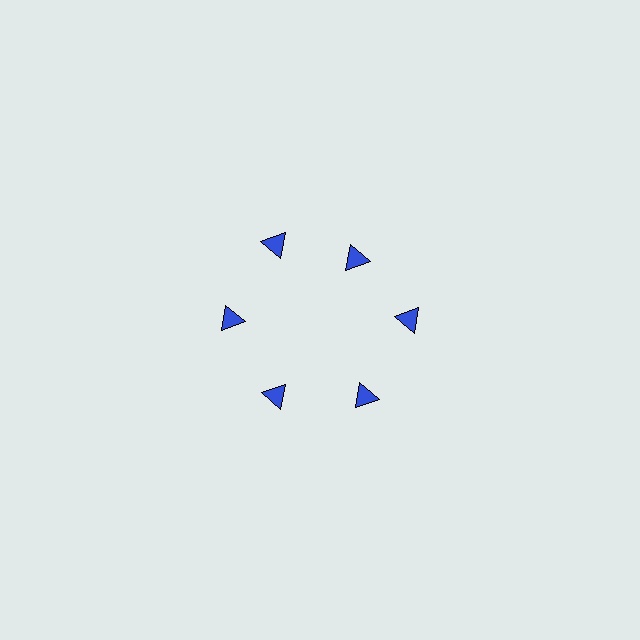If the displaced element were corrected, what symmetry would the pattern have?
It would have 6-fold rotational symmetry — the pattern would map onto itself every 60 degrees.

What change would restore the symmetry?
The symmetry would be restored by moving it outward, back onto the ring so that all 6 triangles sit at equal angles and equal distance from the center.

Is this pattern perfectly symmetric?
No. The 6 blue triangles are arranged in a ring, but one element near the 1 o'clock position is pulled inward toward the center, breaking the 6-fold rotational symmetry.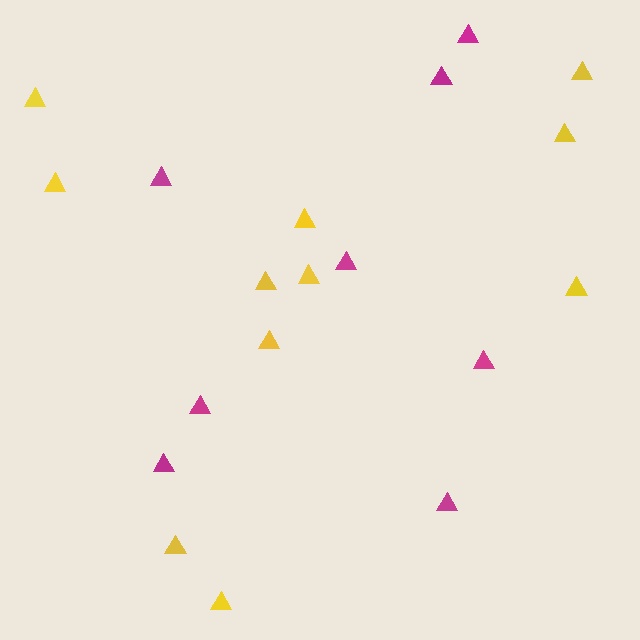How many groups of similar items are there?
There are 2 groups: one group of magenta triangles (8) and one group of yellow triangles (11).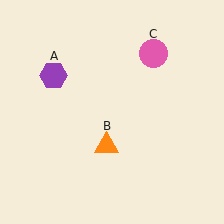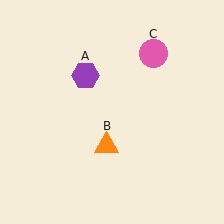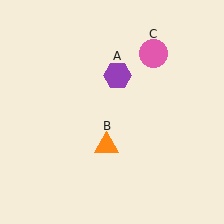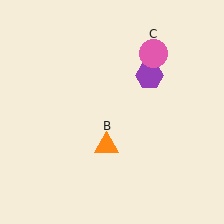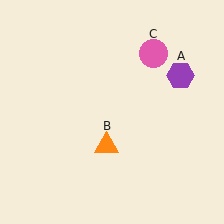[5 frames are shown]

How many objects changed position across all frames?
1 object changed position: purple hexagon (object A).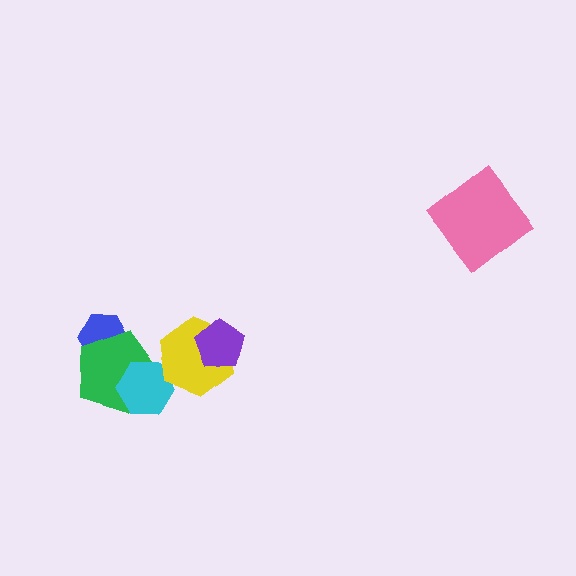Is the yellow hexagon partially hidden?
Yes, it is partially covered by another shape.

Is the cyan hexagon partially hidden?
Yes, it is partially covered by another shape.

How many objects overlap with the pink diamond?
0 objects overlap with the pink diamond.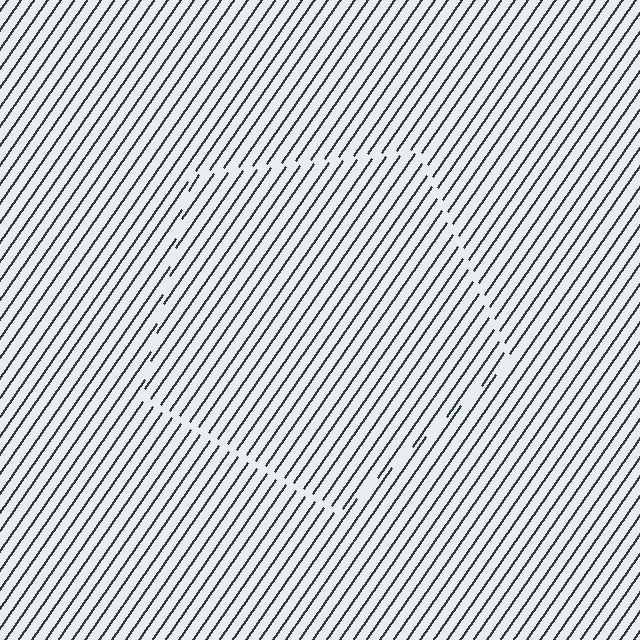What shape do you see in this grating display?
An illusory pentagon. The interior of the shape contains the same grating, shifted by half a period — the contour is defined by the phase discontinuity where line-ends from the inner and outer gratings abut.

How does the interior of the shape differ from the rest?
The interior of the shape contains the same grating, shifted by half a period — the contour is defined by the phase discontinuity where line-ends from the inner and outer gratings abut.